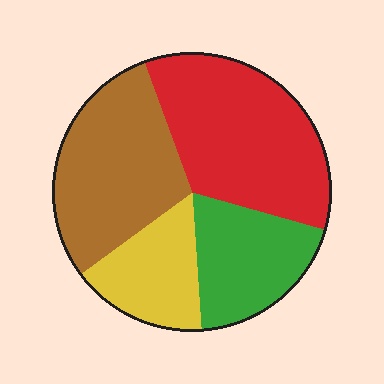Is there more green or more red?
Red.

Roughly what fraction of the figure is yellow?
Yellow takes up about one sixth (1/6) of the figure.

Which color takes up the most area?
Red, at roughly 35%.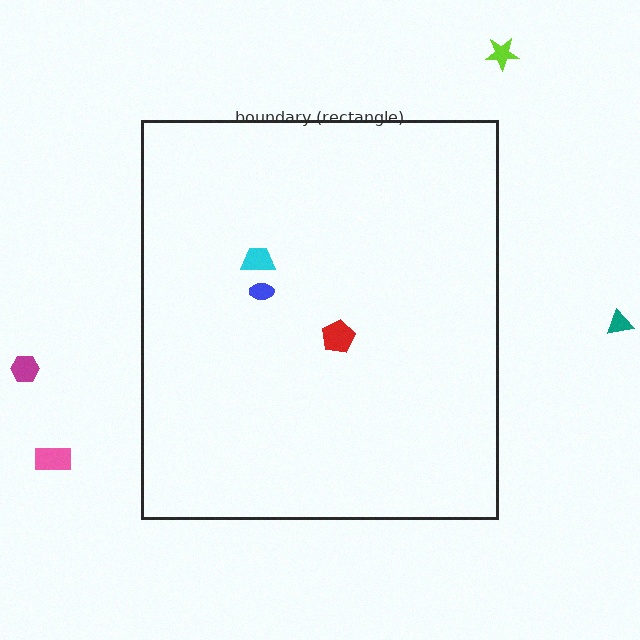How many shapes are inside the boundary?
3 inside, 4 outside.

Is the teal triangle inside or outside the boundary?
Outside.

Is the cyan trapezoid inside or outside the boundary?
Inside.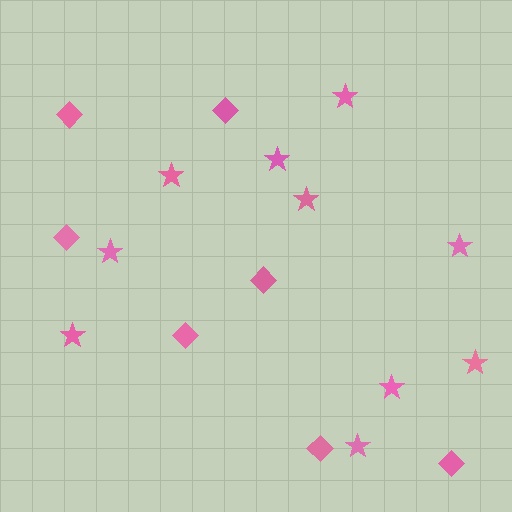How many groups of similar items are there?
There are 2 groups: one group of diamonds (7) and one group of stars (10).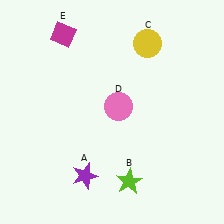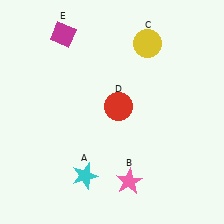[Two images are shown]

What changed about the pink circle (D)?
In Image 1, D is pink. In Image 2, it changed to red.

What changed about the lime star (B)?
In Image 1, B is lime. In Image 2, it changed to pink.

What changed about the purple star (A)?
In Image 1, A is purple. In Image 2, it changed to cyan.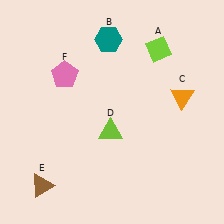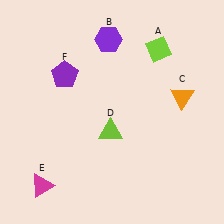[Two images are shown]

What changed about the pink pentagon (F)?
In Image 1, F is pink. In Image 2, it changed to purple.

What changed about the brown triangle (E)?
In Image 1, E is brown. In Image 2, it changed to magenta.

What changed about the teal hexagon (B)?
In Image 1, B is teal. In Image 2, it changed to purple.